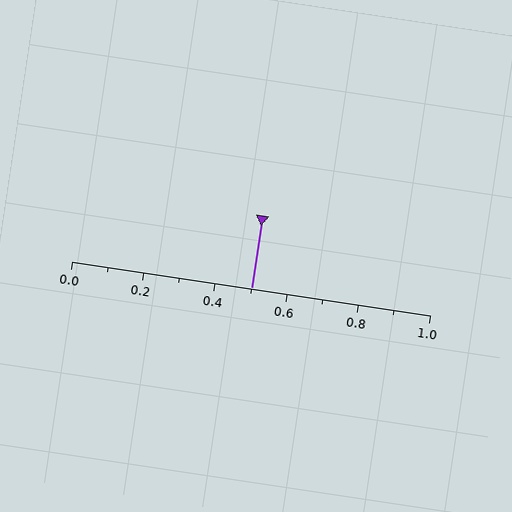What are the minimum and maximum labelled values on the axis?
The axis runs from 0.0 to 1.0.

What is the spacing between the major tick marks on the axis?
The major ticks are spaced 0.2 apart.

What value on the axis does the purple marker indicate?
The marker indicates approximately 0.5.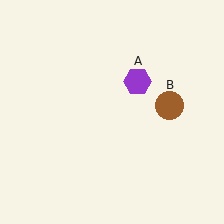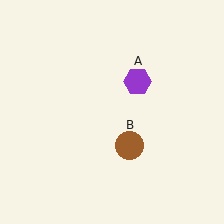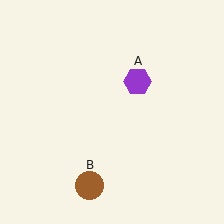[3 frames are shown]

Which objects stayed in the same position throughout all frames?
Purple hexagon (object A) remained stationary.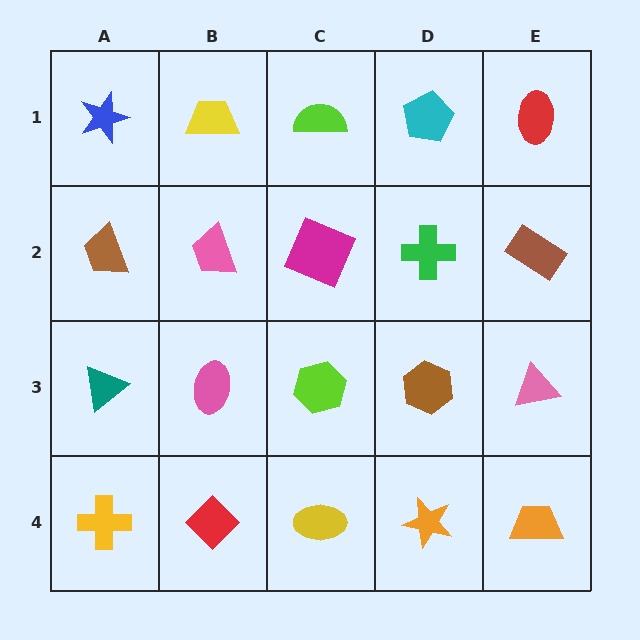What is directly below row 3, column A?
A yellow cross.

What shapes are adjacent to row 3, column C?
A magenta square (row 2, column C), a yellow ellipse (row 4, column C), a pink ellipse (row 3, column B), a brown hexagon (row 3, column D).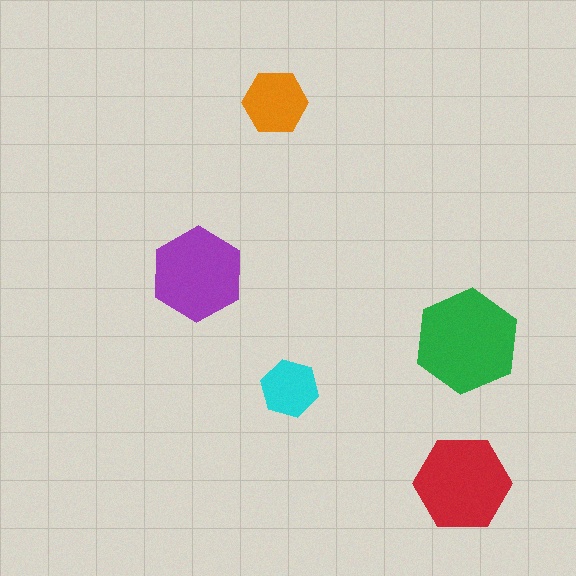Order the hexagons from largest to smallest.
the green one, the red one, the purple one, the orange one, the cyan one.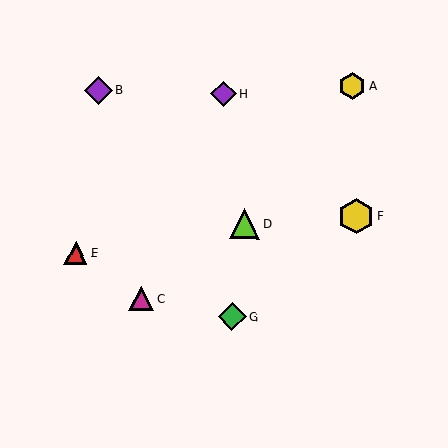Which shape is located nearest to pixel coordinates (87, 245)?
The red triangle (labeled E) at (76, 253) is nearest to that location.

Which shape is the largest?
The yellow hexagon (labeled F) is the largest.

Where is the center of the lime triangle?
The center of the lime triangle is at (245, 224).